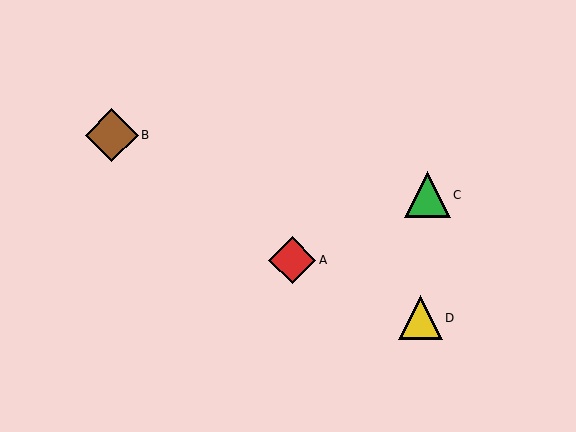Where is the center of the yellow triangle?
The center of the yellow triangle is at (420, 318).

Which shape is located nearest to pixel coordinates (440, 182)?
The green triangle (labeled C) at (427, 195) is nearest to that location.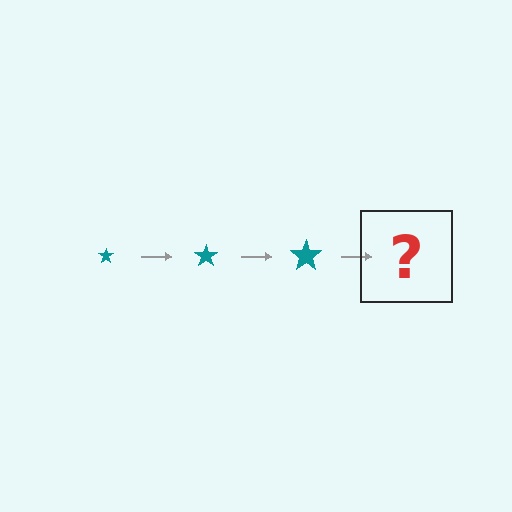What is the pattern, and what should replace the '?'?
The pattern is that the star gets progressively larger each step. The '?' should be a teal star, larger than the previous one.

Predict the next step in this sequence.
The next step is a teal star, larger than the previous one.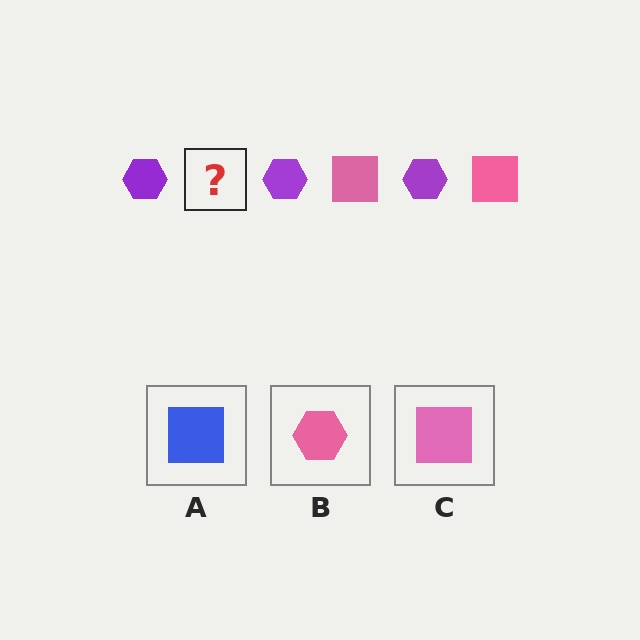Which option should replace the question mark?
Option C.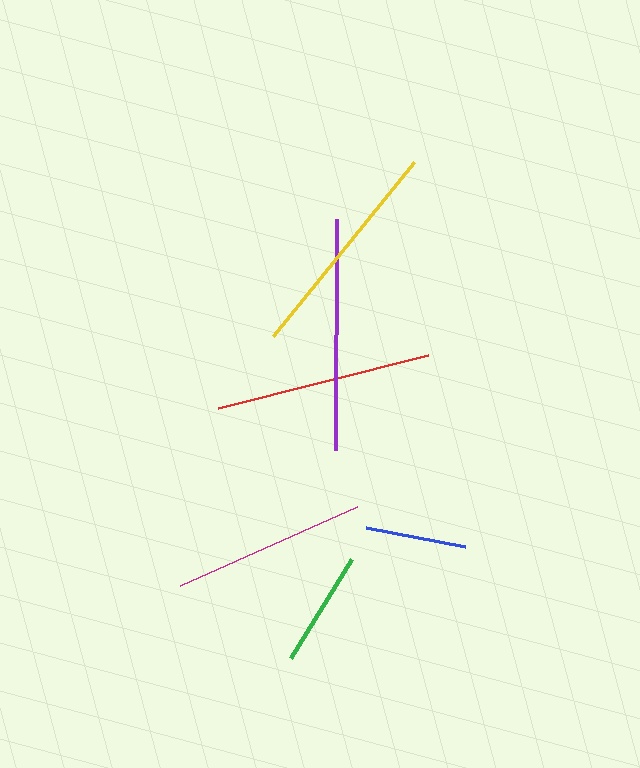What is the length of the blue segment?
The blue segment is approximately 101 pixels long.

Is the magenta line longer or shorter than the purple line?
The purple line is longer than the magenta line.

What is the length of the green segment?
The green segment is approximately 117 pixels long.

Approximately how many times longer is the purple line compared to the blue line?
The purple line is approximately 2.3 times the length of the blue line.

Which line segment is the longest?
The purple line is the longest at approximately 231 pixels.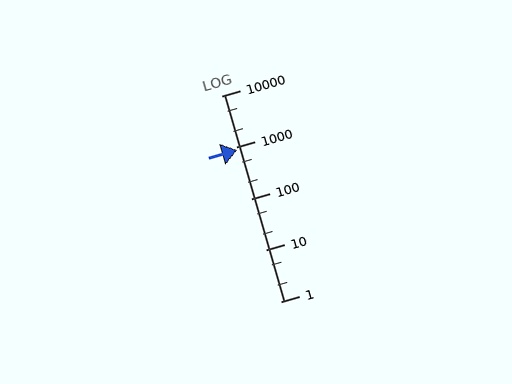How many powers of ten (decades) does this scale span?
The scale spans 4 decades, from 1 to 10000.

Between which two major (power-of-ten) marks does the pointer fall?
The pointer is between 100 and 1000.